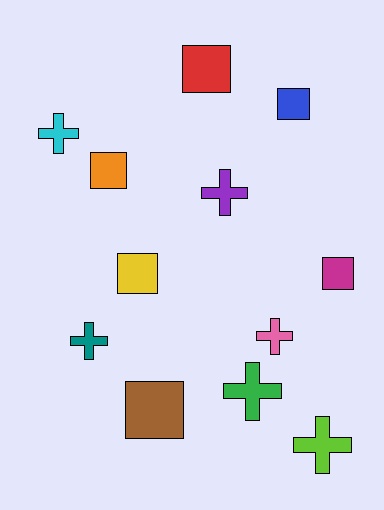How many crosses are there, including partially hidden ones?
There are 6 crosses.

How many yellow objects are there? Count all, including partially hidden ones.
There is 1 yellow object.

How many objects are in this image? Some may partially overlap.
There are 12 objects.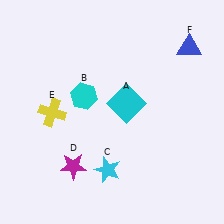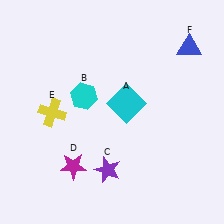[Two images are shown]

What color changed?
The star (C) changed from cyan in Image 1 to purple in Image 2.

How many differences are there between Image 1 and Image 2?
There is 1 difference between the two images.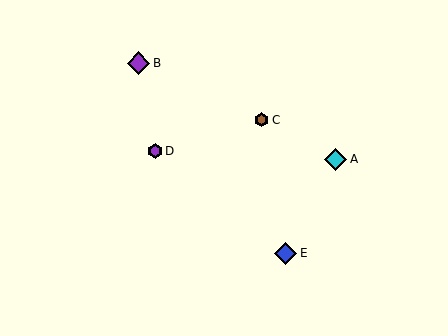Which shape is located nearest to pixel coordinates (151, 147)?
The purple hexagon (labeled D) at (155, 151) is nearest to that location.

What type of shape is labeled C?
Shape C is a brown hexagon.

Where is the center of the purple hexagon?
The center of the purple hexagon is at (155, 151).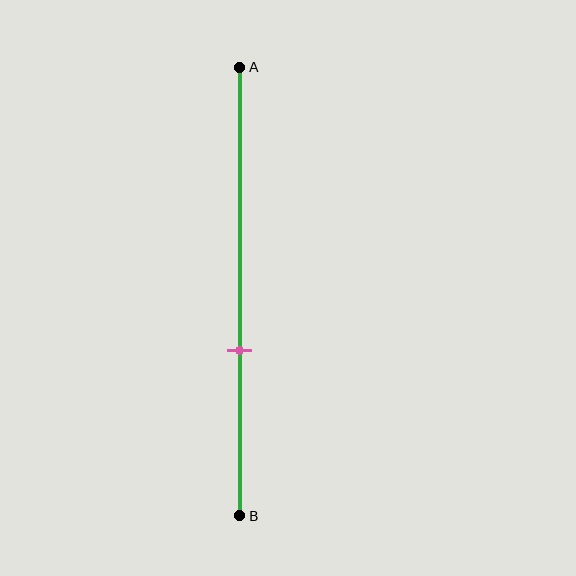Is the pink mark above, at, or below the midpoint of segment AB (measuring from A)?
The pink mark is below the midpoint of segment AB.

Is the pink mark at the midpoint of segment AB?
No, the mark is at about 65% from A, not at the 50% midpoint.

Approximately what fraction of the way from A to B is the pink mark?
The pink mark is approximately 65% of the way from A to B.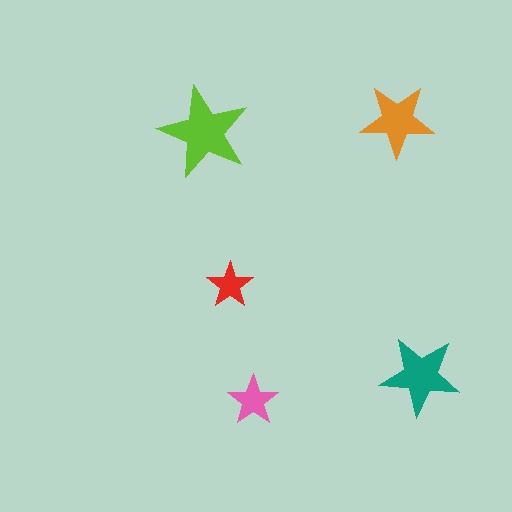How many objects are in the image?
There are 5 objects in the image.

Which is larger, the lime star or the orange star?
The lime one.